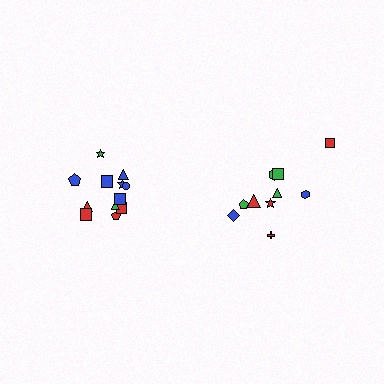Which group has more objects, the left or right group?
The left group.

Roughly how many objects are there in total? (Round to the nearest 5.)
Roughly 20 objects in total.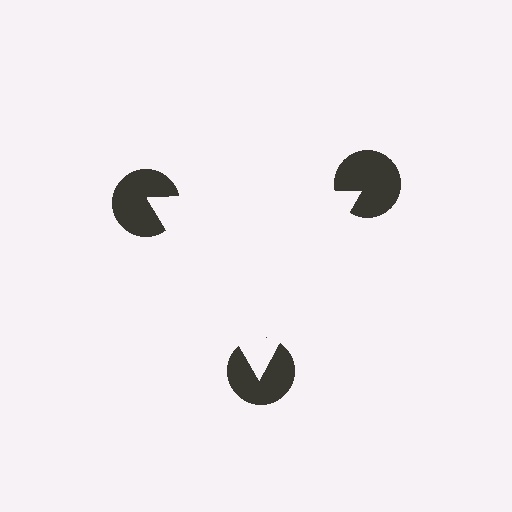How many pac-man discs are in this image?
There are 3 — one at each vertex of the illusory triangle.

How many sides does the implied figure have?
3 sides.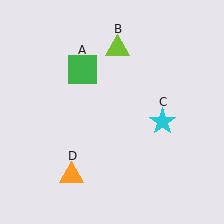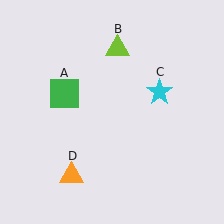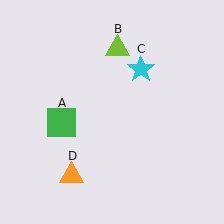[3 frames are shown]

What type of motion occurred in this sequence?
The green square (object A), cyan star (object C) rotated counterclockwise around the center of the scene.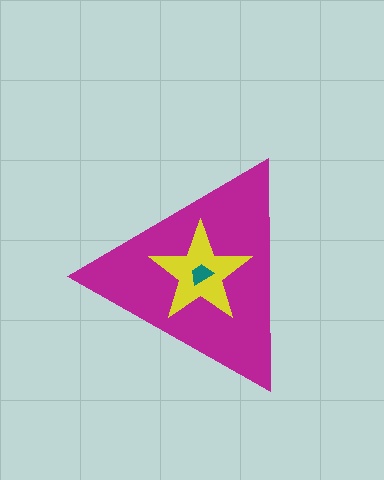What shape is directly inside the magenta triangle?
The yellow star.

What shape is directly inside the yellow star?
The teal trapezoid.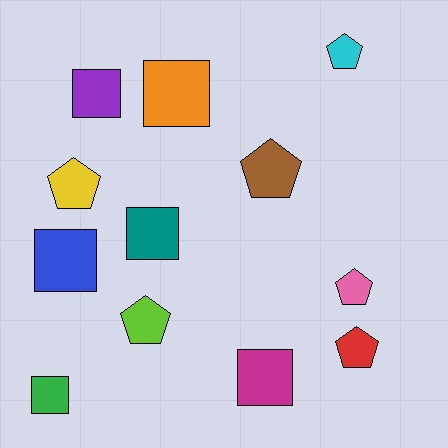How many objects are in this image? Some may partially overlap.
There are 12 objects.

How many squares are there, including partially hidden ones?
There are 6 squares.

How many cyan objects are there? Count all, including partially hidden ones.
There is 1 cyan object.